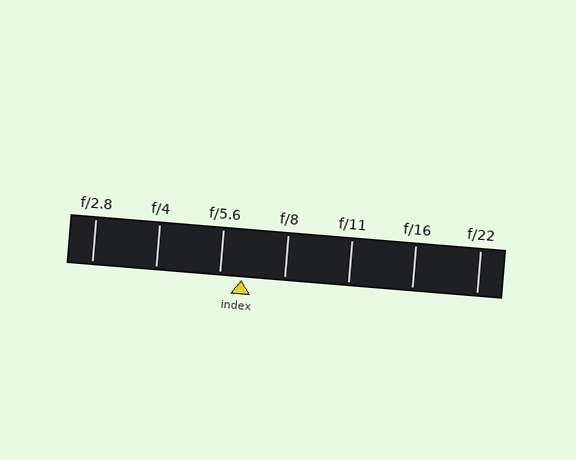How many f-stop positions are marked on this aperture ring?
There are 7 f-stop positions marked.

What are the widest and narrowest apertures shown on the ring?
The widest aperture shown is f/2.8 and the narrowest is f/22.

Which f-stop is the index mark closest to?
The index mark is closest to f/5.6.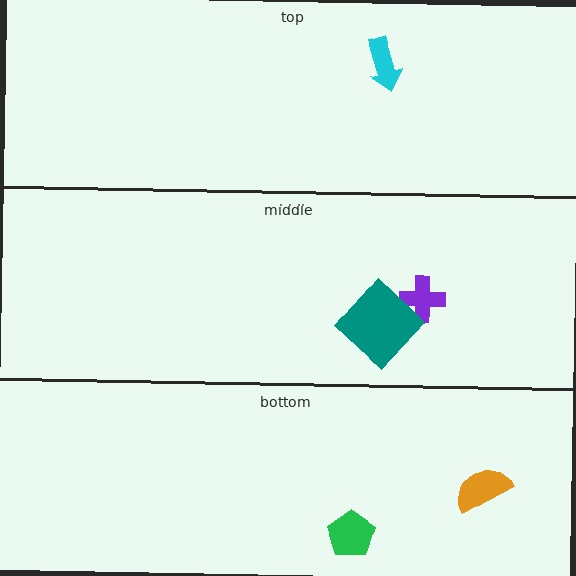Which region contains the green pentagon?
The bottom region.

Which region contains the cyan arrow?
The top region.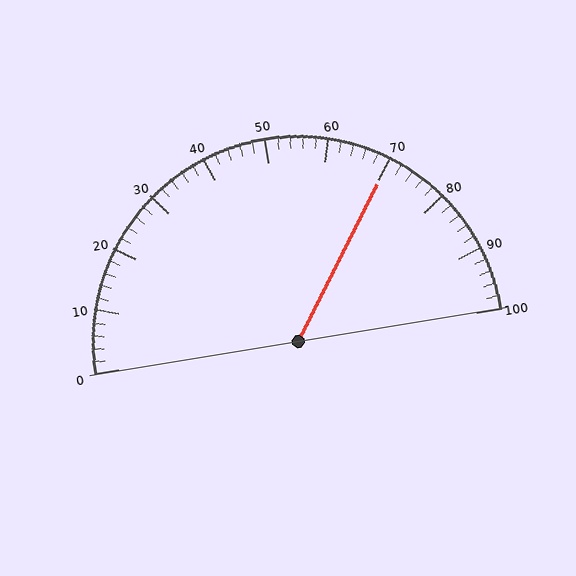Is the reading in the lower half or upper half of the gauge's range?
The reading is in the upper half of the range (0 to 100).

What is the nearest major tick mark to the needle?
The nearest major tick mark is 70.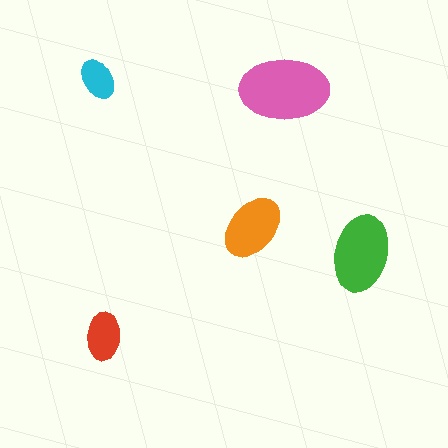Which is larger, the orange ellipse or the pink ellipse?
The pink one.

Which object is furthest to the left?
The cyan ellipse is leftmost.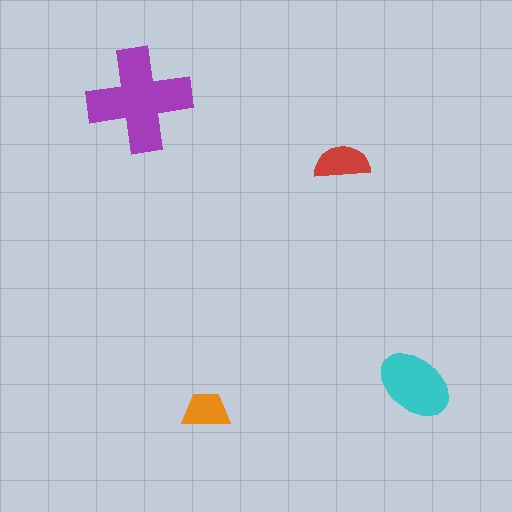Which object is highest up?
The purple cross is topmost.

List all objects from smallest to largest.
The orange trapezoid, the red semicircle, the cyan ellipse, the purple cross.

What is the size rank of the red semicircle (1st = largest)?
3rd.